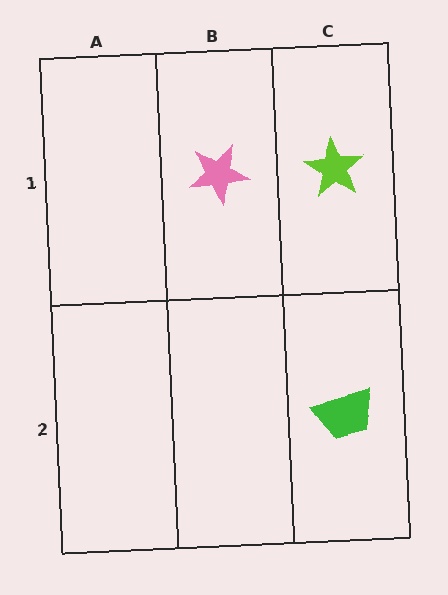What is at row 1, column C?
A lime star.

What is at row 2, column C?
A green trapezoid.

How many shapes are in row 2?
1 shape.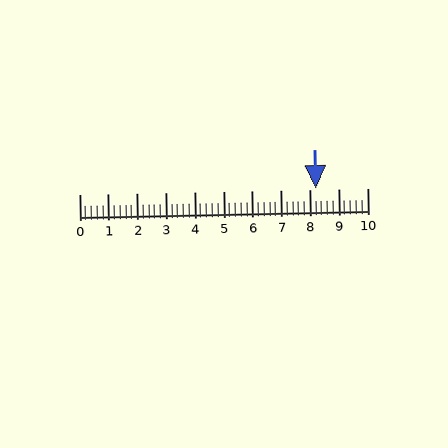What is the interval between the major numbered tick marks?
The major tick marks are spaced 1 units apart.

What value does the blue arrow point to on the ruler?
The blue arrow points to approximately 8.2.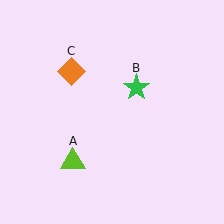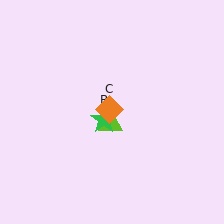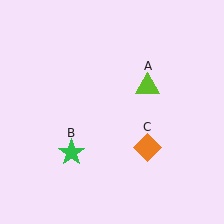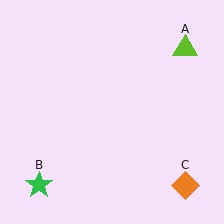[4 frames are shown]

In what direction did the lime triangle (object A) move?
The lime triangle (object A) moved up and to the right.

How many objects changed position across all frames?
3 objects changed position: lime triangle (object A), green star (object B), orange diamond (object C).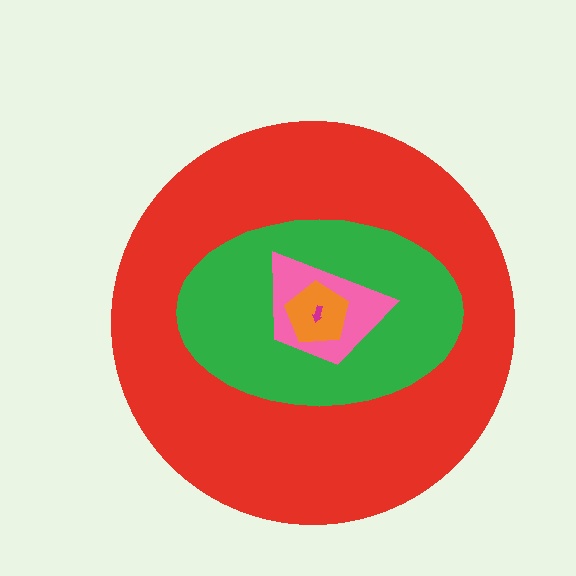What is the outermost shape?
The red circle.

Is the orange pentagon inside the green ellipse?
Yes.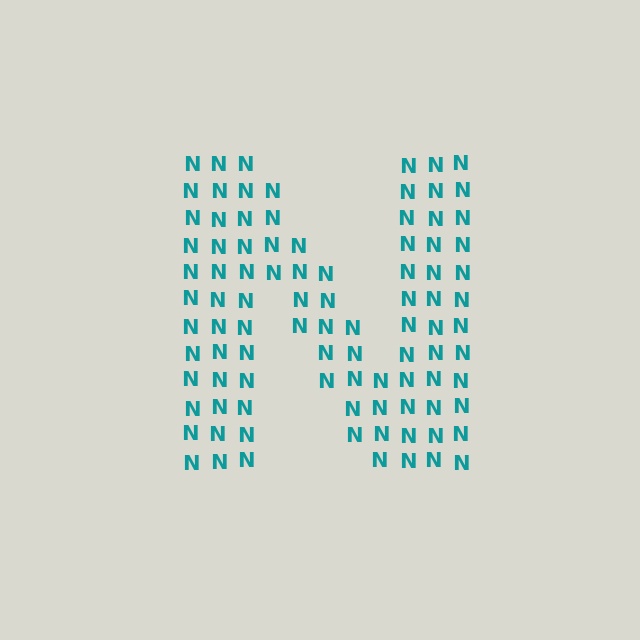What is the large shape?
The large shape is the letter N.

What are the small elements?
The small elements are letter N's.